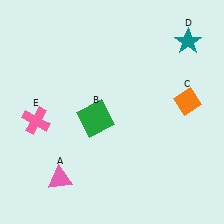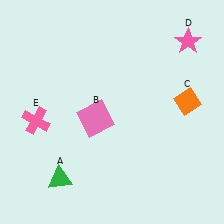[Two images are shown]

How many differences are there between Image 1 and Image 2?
There are 3 differences between the two images.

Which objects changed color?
A changed from pink to green. B changed from green to pink. D changed from teal to pink.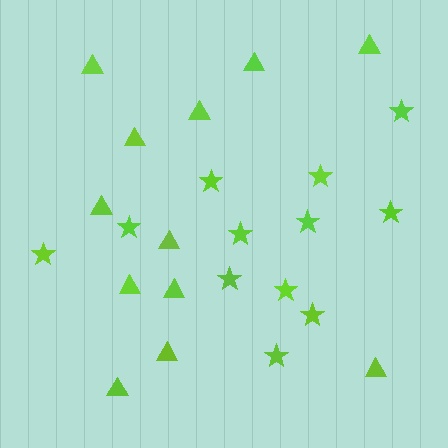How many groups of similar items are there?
There are 2 groups: one group of triangles (12) and one group of stars (12).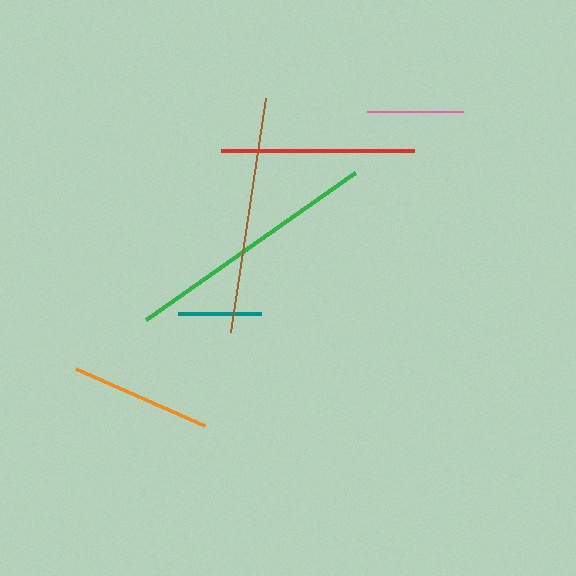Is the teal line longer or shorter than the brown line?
The brown line is longer than the teal line.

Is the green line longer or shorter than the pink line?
The green line is longer than the pink line.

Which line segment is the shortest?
The teal line is the shortest at approximately 83 pixels.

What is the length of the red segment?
The red segment is approximately 193 pixels long.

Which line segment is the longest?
The green line is the longest at approximately 255 pixels.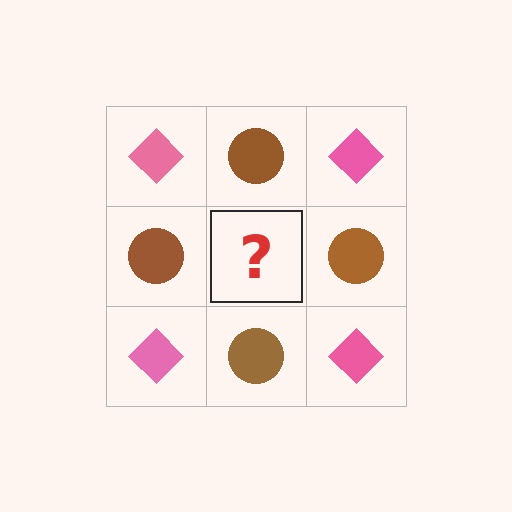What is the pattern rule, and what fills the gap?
The rule is that it alternates pink diamond and brown circle in a checkerboard pattern. The gap should be filled with a pink diamond.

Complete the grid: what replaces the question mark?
The question mark should be replaced with a pink diamond.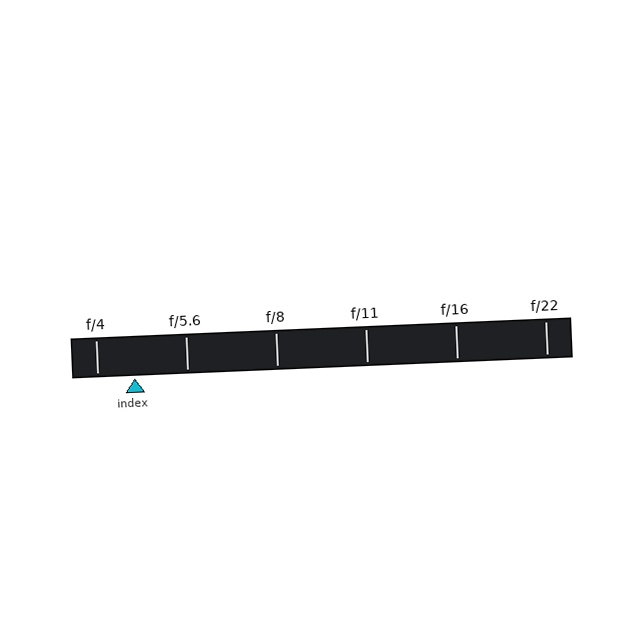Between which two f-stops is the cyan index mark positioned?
The index mark is between f/4 and f/5.6.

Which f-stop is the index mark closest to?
The index mark is closest to f/4.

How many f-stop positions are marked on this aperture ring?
There are 6 f-stop positions marked.